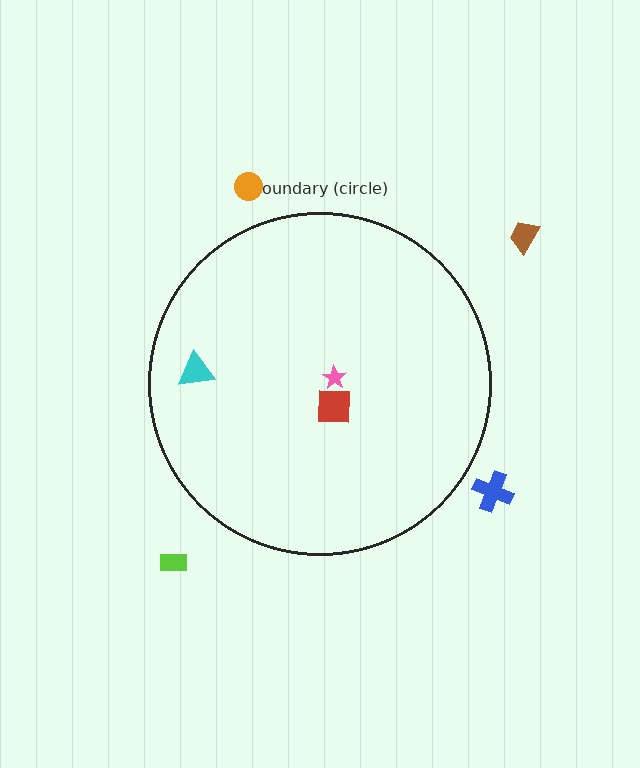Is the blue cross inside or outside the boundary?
Outside.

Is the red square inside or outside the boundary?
Inside.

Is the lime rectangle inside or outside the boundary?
Outside.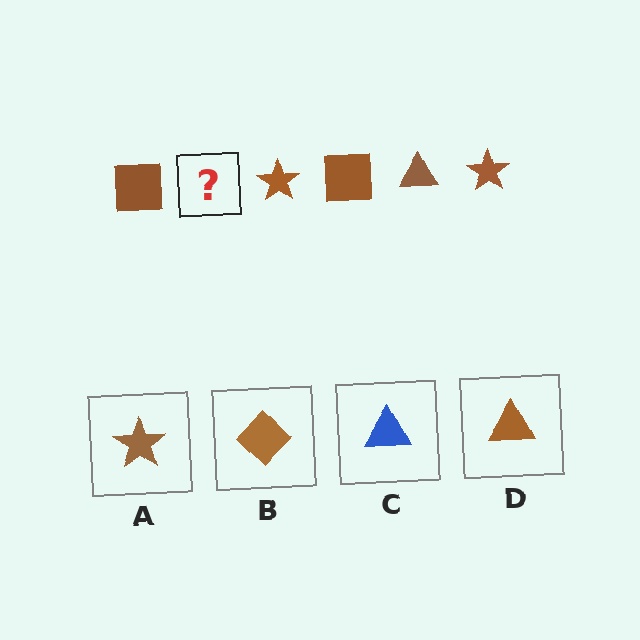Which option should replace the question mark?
Option D.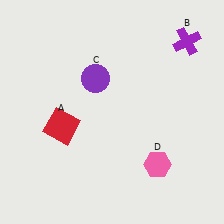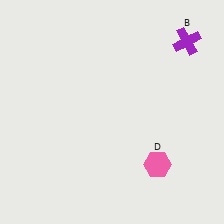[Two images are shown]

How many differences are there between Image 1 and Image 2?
There are 2 differences between the two images.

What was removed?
The red square (A), the purple circle (C) were removed in Image 2.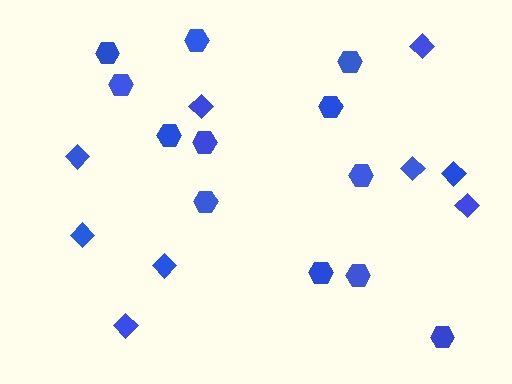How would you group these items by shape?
There are 2 groups: one group of hexagons (12) and one group of diamonds (9).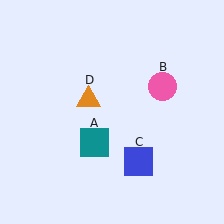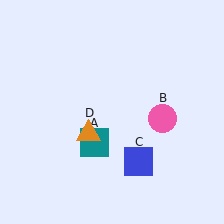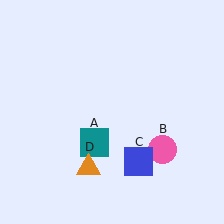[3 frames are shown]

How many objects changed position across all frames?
2 objects changed position: pink circle (object B), orange triangle (object D).